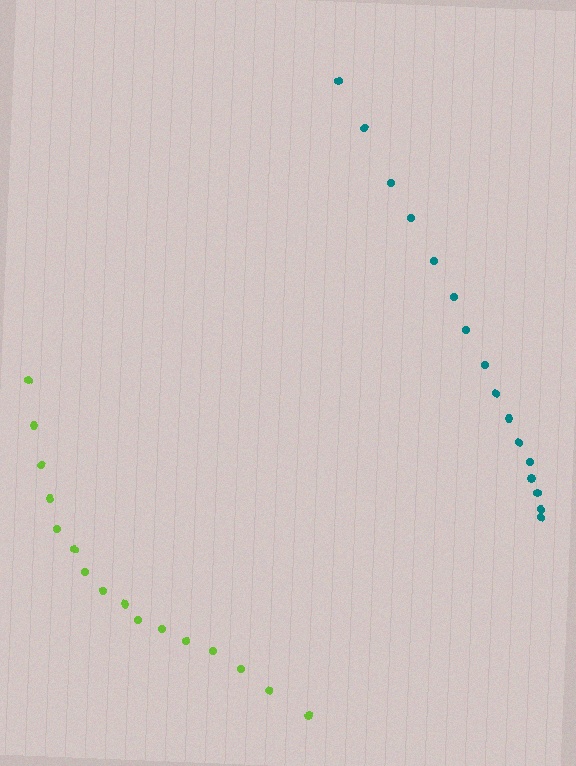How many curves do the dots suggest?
There are 2 distinct paths.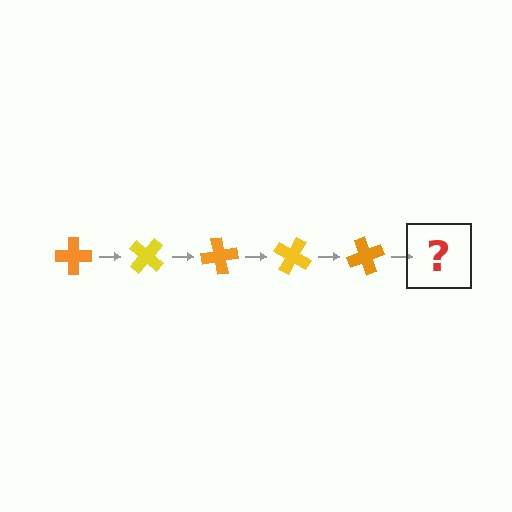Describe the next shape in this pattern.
It should be a yellow cross, rotated 200 degrees from the start.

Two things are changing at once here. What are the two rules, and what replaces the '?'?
The two rules are that it rotates 40 degrees each step and the color cycles through orange and yellow. The '?' should be a yellow cross, rotated 200 degrees from the start.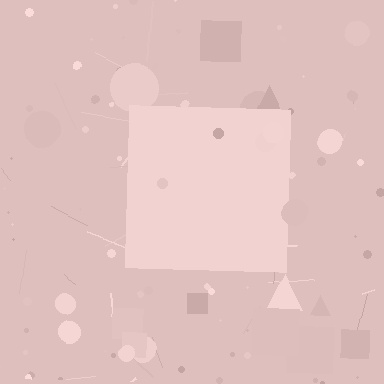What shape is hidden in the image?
A square is hidden in the image.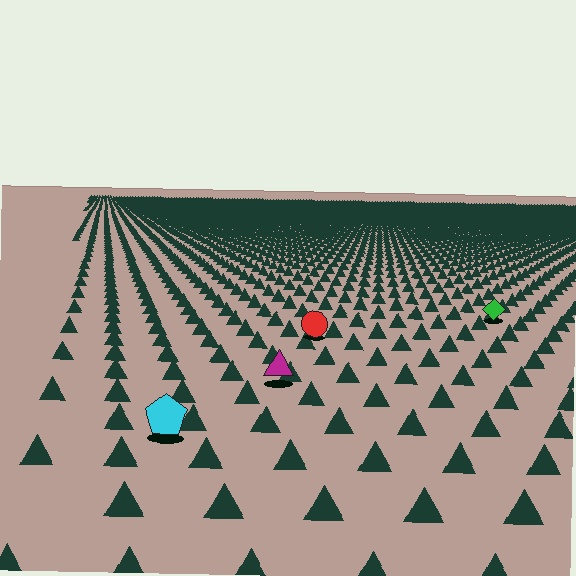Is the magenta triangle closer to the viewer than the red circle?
Yes. The magenta triangle is closer — you can tell from the texture gradient: the ground texture is coarser near it.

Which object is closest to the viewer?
The cyan pentagon is closest. The texture marks near it are larger and more spread out.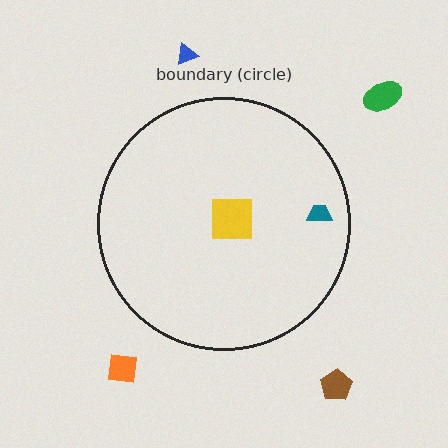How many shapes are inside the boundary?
2 inside, 4 outside.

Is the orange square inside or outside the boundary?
Outside.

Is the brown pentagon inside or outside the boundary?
Outside.